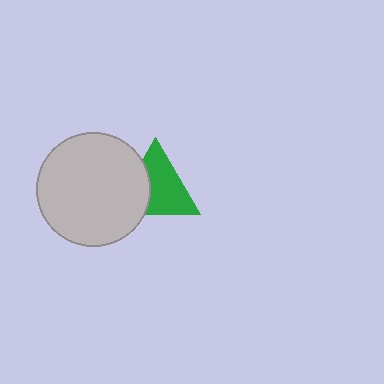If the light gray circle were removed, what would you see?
You would see the complete green triangle.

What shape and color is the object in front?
The object in front is a light gray circle.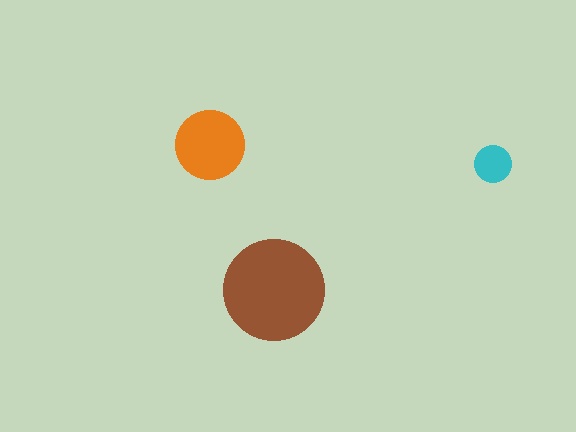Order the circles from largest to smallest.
the brown one, the orange one, the cyan one.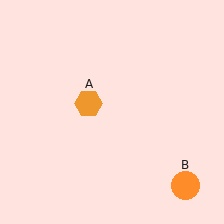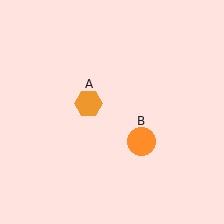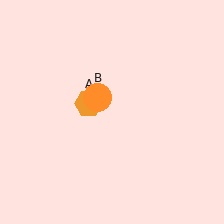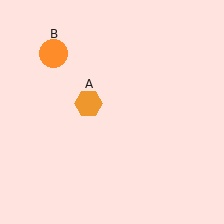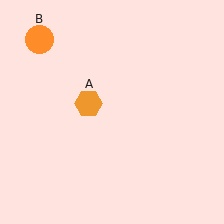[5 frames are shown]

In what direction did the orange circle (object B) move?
The orange circle (object B) moved up and to the left.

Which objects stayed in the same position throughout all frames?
Orange hexagon (object A) remained stationary.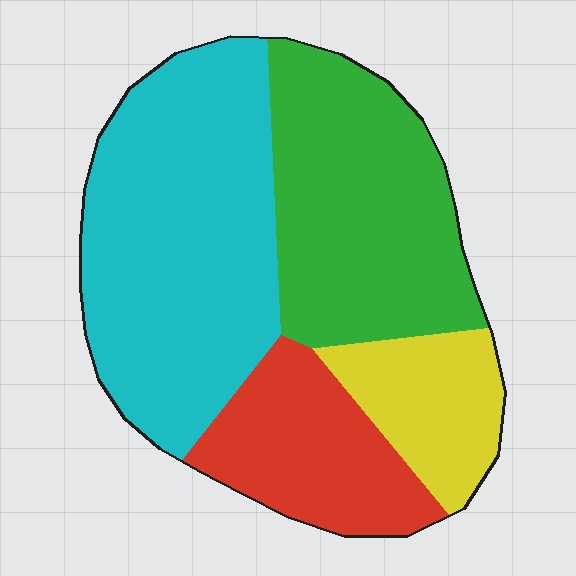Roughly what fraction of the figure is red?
Red covers roughly 15% of the figure.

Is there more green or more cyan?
Cyan.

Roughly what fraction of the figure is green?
Green takes up about one third (1/3) of the figure.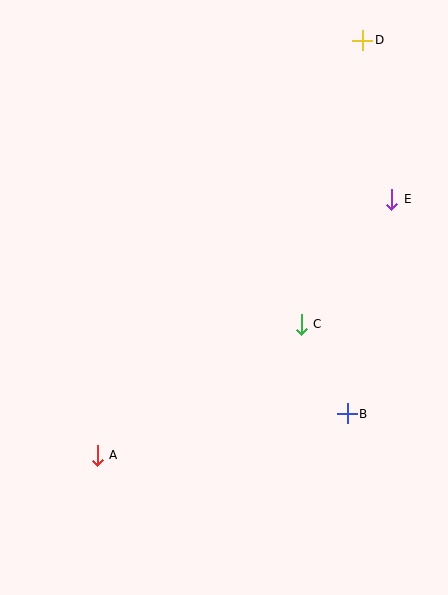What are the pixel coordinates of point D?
Point D is at (363, 40).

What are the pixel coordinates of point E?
Point E is at (392, 199).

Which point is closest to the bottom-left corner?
Point A is closest to the bottom-left corner.